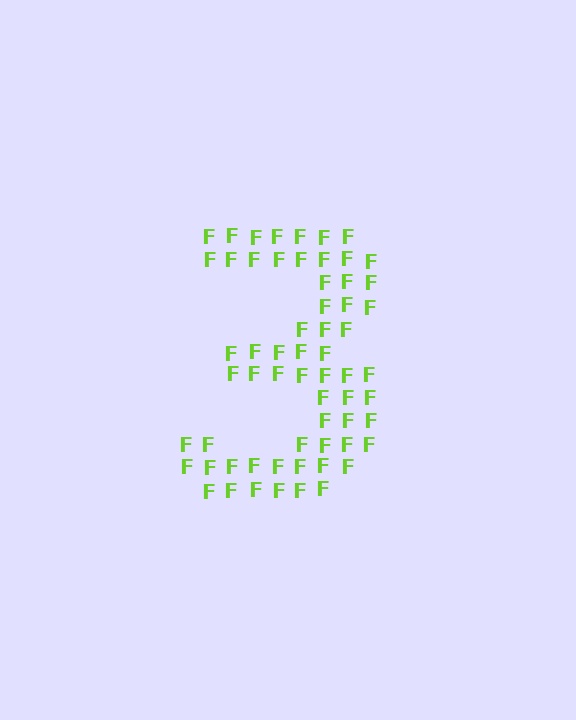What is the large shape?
The large shape is the digit 3.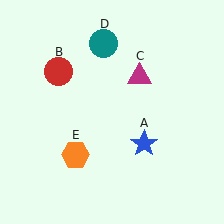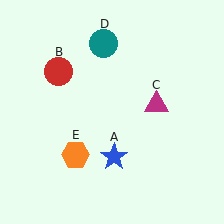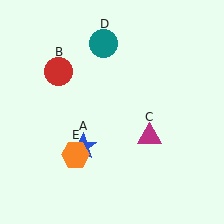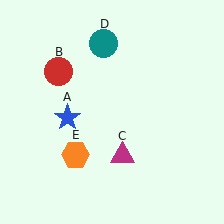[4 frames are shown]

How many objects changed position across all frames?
2 objects changed position: blue star (object A), magenta triangle (object C).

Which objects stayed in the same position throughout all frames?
Red circle (object B) and teal circle (object D) and orange hexagon (object E) remained stationary.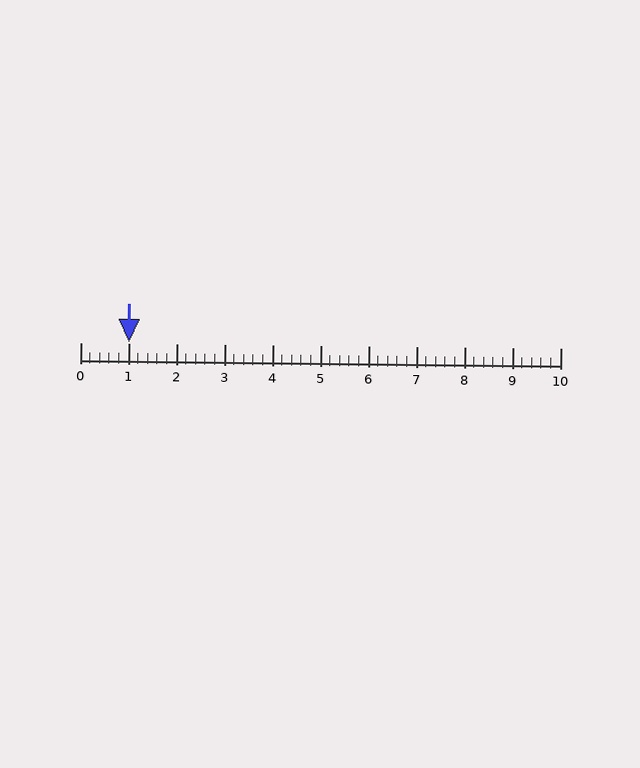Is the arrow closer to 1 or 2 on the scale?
The arrow is closer to 1.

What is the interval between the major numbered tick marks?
The major tick marks are spaced 1 units apart.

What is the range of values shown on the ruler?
The ruler shows values from 0 to 10.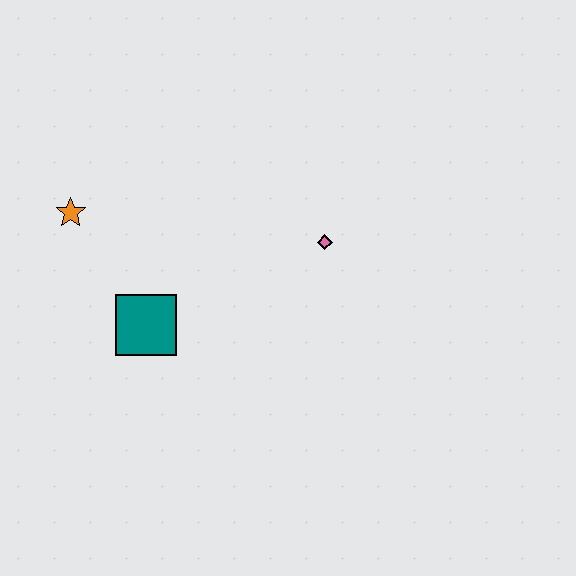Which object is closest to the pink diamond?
The teal square is closest to the pink diamond.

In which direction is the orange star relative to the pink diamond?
The orange star is to the left of the pink diamond.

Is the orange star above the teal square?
Yes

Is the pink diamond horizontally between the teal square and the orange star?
No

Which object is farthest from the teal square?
The pink diamond is farthest from the teal square.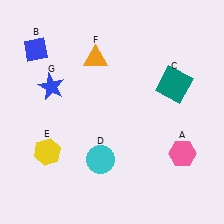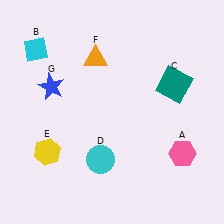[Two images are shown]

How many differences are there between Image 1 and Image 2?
There is 1 difference between the two images.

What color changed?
The diamond (B) changed from blue in Image 1 to cyan in Image 2.